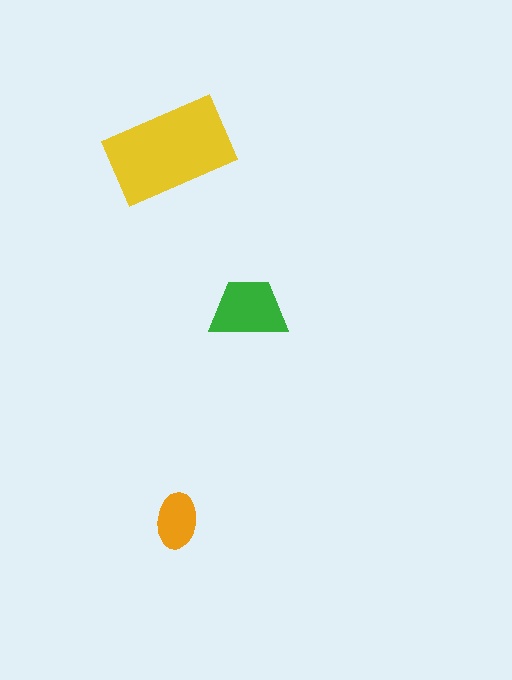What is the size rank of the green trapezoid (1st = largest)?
2nd.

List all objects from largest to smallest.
The yellow rectangle, the green trapezoid, the orange ellipse.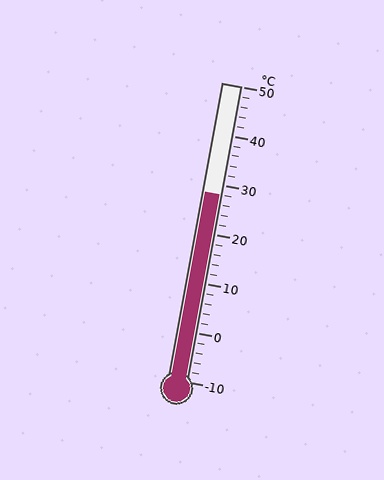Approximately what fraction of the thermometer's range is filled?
The thermometer is filled to approximately 65% of its range.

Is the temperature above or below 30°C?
The temperature is below 30°C.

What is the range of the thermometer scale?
The thermometer scale ranges from -10°C to 50°C.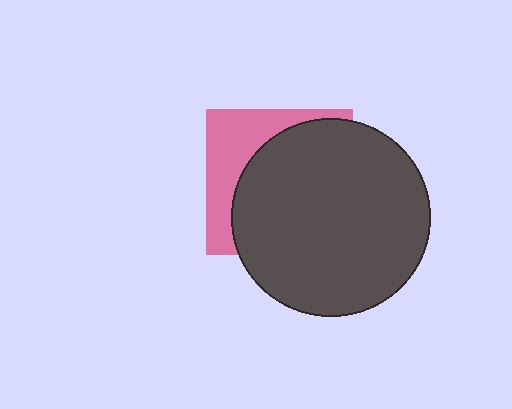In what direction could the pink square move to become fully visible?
The pink square could move toward the upper-left. That would shift it out from behind the dark gray circle entirely.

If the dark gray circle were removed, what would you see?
You would see the complete pink square.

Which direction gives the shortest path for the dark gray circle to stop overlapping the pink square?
Moving toward the lower-right gives the shortest separation.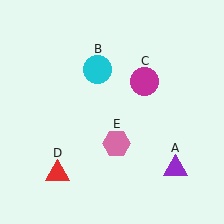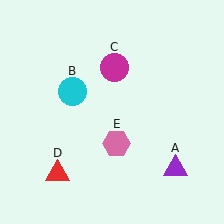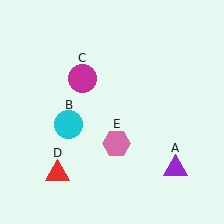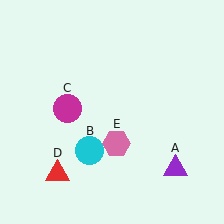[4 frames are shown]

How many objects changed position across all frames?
2 objects changed position: cyan circle (object B), magenta circle (object C).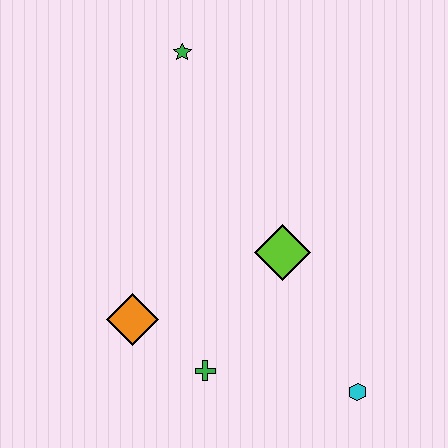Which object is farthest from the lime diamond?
The green star is farthest from the lime diamond.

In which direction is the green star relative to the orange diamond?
The green star is above the orange diamond.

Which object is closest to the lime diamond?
The green cross is closest to the lime diamond.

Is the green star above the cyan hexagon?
Yes